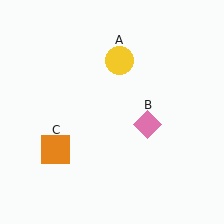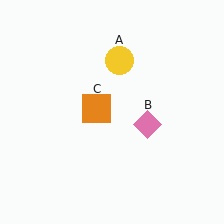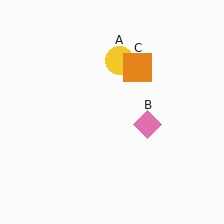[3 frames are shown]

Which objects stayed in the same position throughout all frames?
Yellow circle (object A) and pink diamond (object B) remained stationary.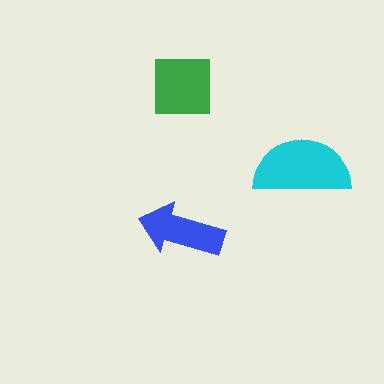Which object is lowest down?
The blue arrow is bottommost.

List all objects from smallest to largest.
The blue arrow, the green square, the cyan semicircle.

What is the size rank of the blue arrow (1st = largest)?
3rd.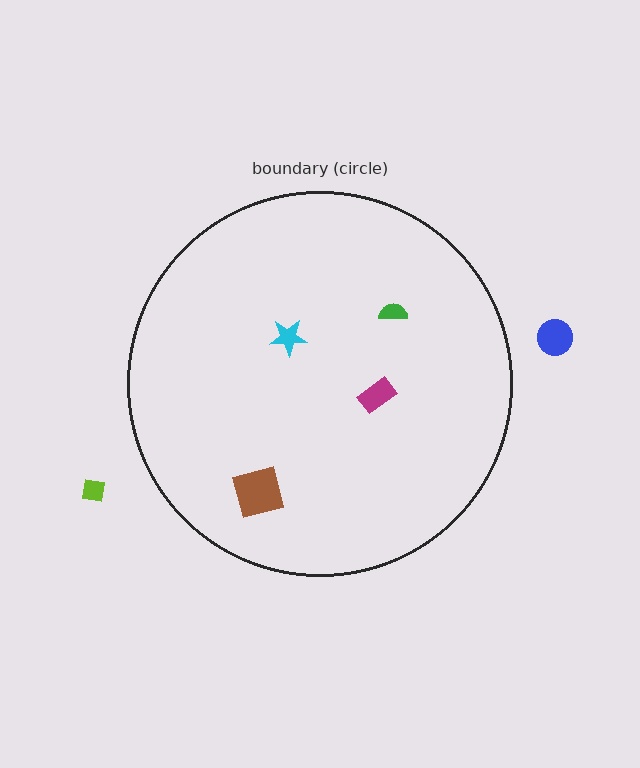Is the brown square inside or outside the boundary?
Inside.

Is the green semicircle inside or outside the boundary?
Inside.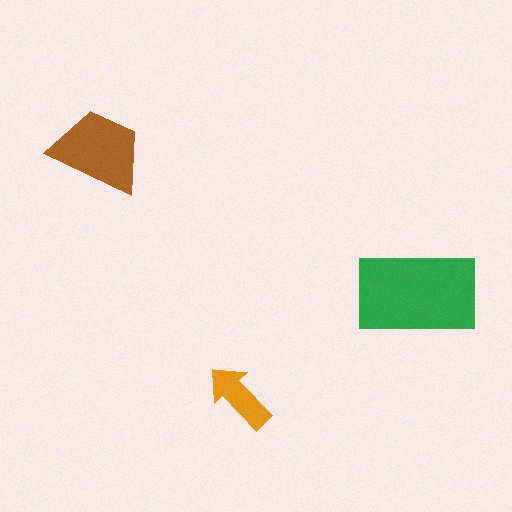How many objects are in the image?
There are 3 objects in the image.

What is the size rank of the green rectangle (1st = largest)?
1st.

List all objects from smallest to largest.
The orange arrow, the brown trapezoid, the green rectangle.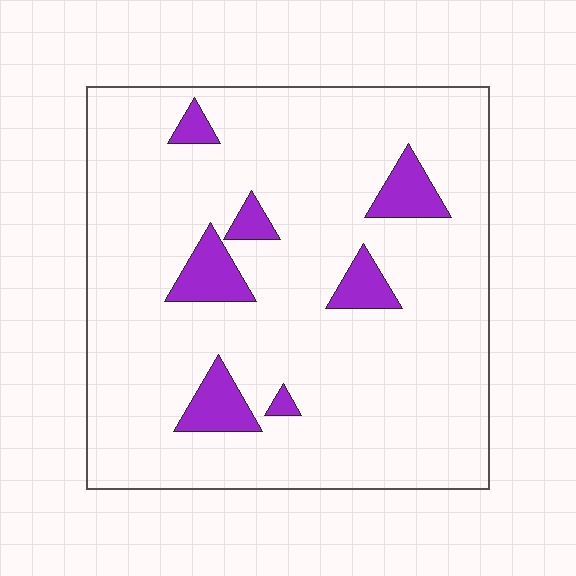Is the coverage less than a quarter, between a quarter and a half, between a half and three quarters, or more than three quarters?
Less than a quarter.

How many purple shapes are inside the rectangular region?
7.